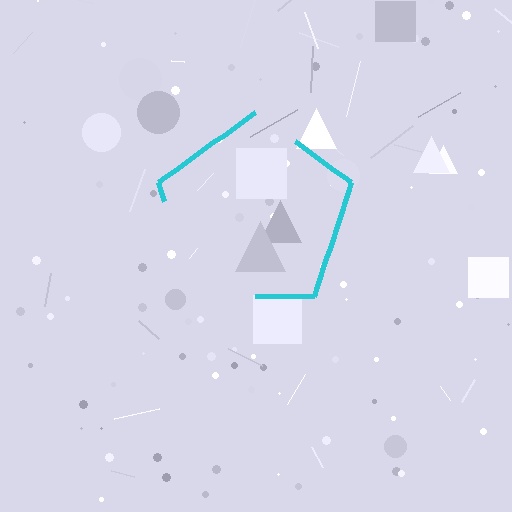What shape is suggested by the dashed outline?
The dashed outline suggests a pentagon.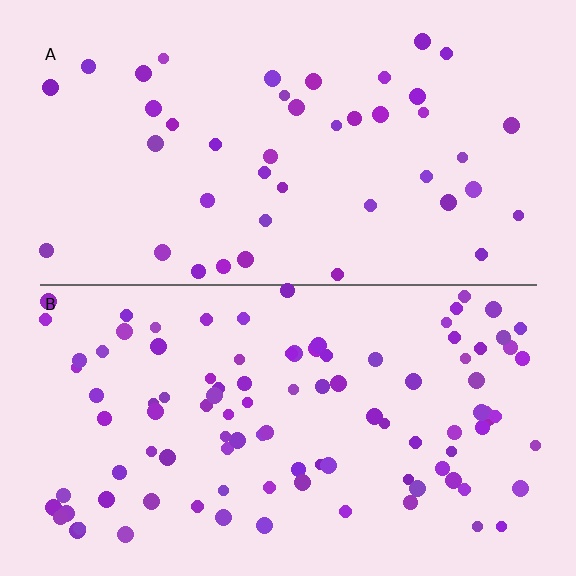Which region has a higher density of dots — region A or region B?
B (the bottom).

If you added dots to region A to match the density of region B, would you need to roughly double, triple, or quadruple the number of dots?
Approximately double.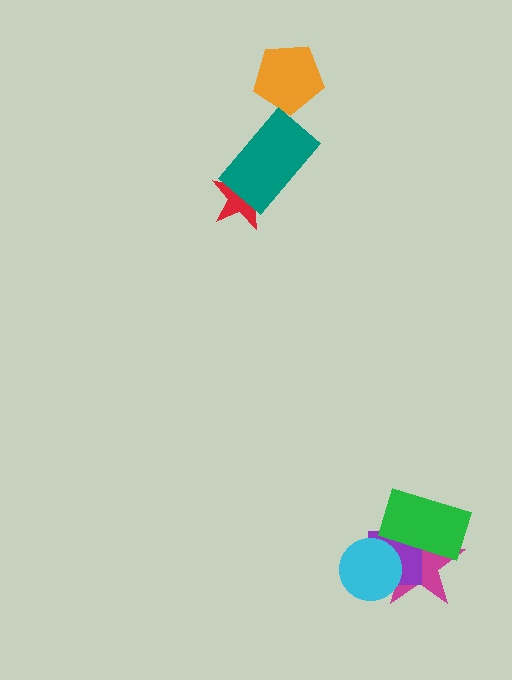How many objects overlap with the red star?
1 object overlaps with the red star.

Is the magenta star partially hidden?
Yes, it is partially covered by another shape.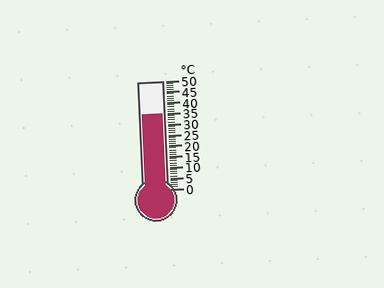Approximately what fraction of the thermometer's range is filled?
The thermometer is filled to approximately 70% of its range.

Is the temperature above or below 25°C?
The temperature is above 25°C.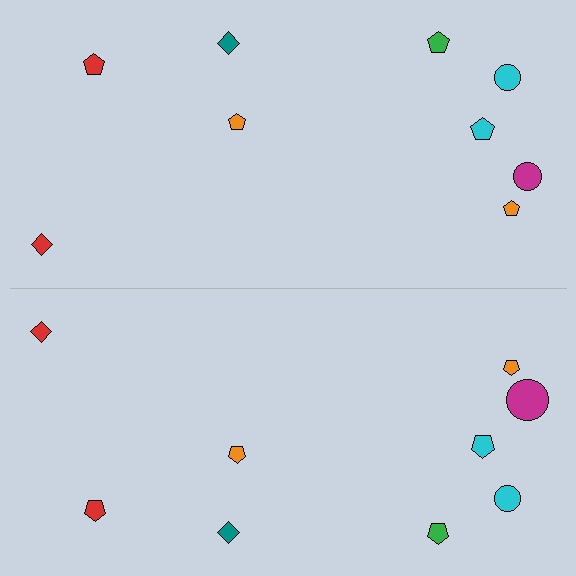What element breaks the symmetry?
The magenta circle on the bottom side has a different size than its mirror counterpart.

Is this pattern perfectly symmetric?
No, the pattern is not perfectly symmetric. The magenta circle on the bottom side has a different size than its mirror counterpart.